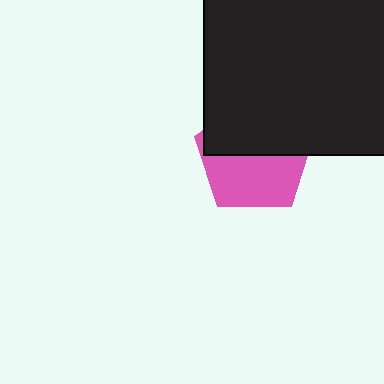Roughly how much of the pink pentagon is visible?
About half of it is visible (roughly 51%).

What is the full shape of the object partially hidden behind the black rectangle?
The partially hidden object is a pink pentagon.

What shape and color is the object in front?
The object in front is a black rectangle.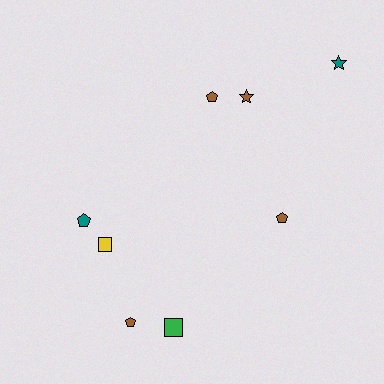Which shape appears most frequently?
Pentagon, with 4 objects.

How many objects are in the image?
There are 8 objects.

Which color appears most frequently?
Brown, with 4 objects.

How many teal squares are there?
There are no teal squares.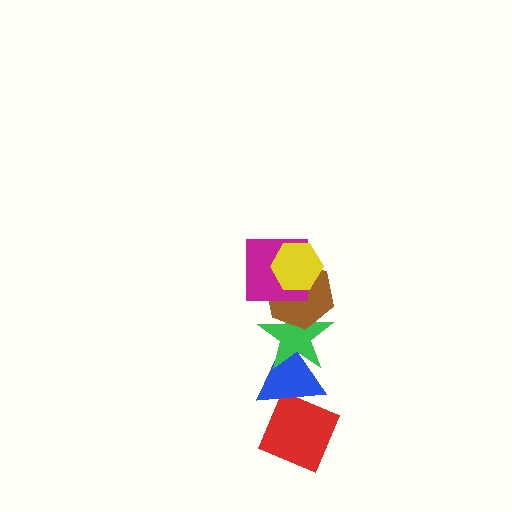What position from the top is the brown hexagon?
The brown hexagon is 3rd from the top.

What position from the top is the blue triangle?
The blue triangle is 5th from the top.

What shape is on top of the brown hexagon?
The magenta square is on top of the brown hexagon.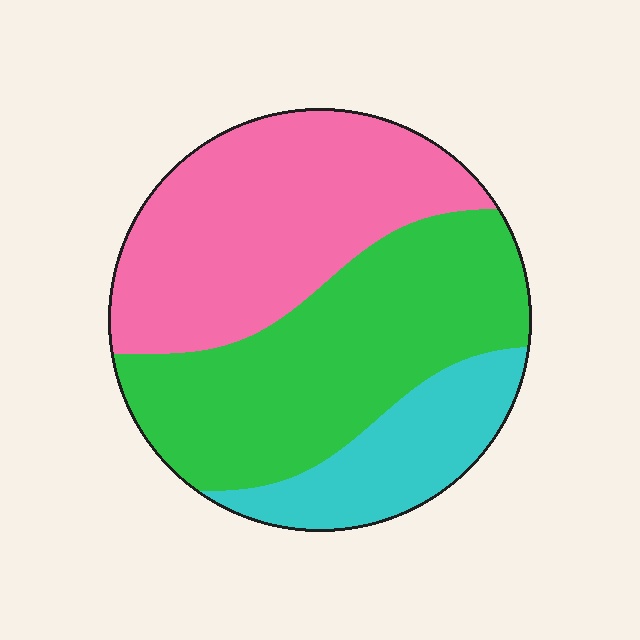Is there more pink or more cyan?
Pink.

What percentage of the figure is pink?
Pink covers roughly 40% of the figure.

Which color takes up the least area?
Cyan, at roughly 20%.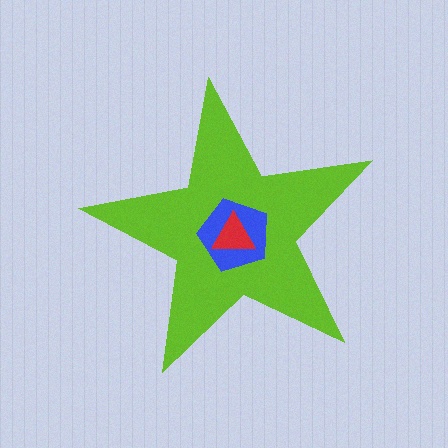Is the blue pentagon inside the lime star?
Yes.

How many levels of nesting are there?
3.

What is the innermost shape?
The red triangle.